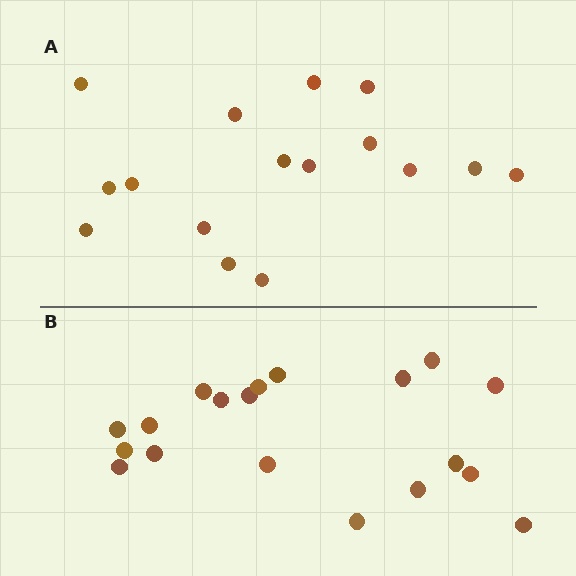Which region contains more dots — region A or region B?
Region B (the bottom region) has more dots.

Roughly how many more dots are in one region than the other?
Region B has just a few more — roughly 2 or 3 more dots than region A.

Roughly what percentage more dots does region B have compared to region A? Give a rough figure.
About 20% more.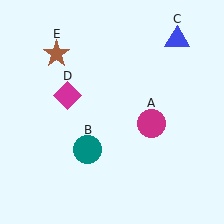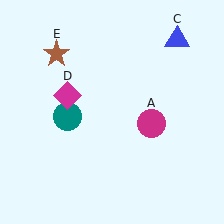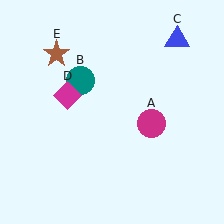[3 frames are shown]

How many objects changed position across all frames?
1 object changed position: teal circle (object B).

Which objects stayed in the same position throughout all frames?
Magenta circle (object A) and blue triangle (object C) and magenta diamond (object D) and brown star (object E) remained stationary.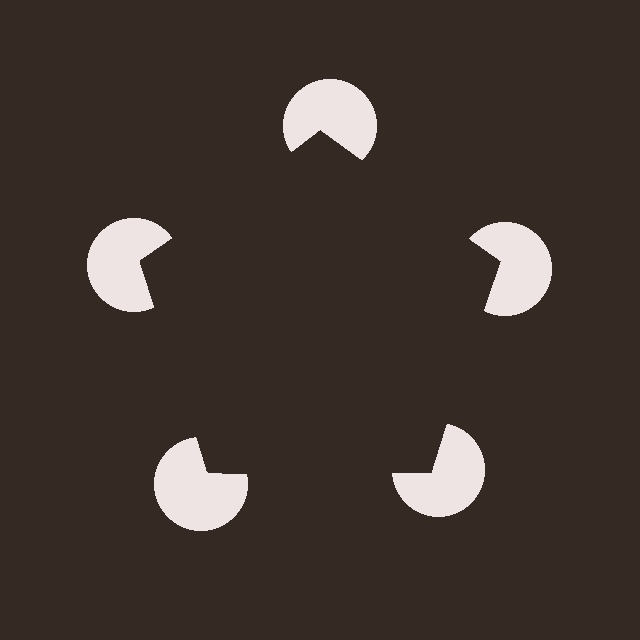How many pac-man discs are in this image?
There are 5 — one at each vertex of the illusory pentagon.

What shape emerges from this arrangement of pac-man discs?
An illusory pentagon — its edges are inferred from the aligned wedge cuts in the pac-man discs, not physically drawn.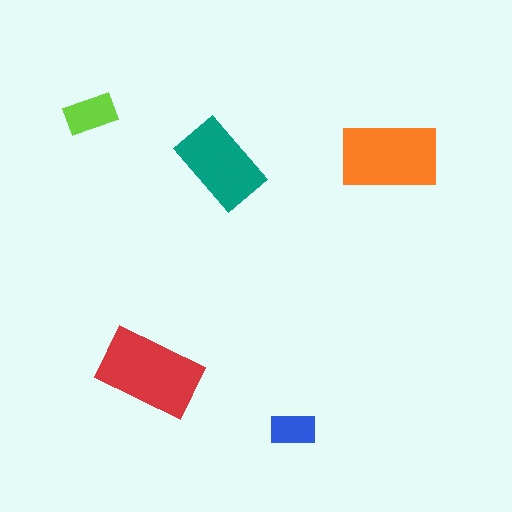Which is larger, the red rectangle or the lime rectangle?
The red one.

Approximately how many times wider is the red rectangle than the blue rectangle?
About 2 times wider.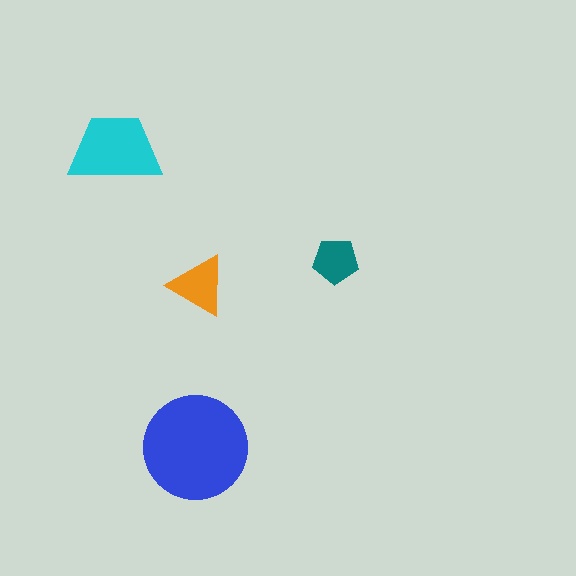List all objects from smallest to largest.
The teal pentagon, the orange triangle, the cyan trapezoid, the blue circle.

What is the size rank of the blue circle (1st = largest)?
1st.